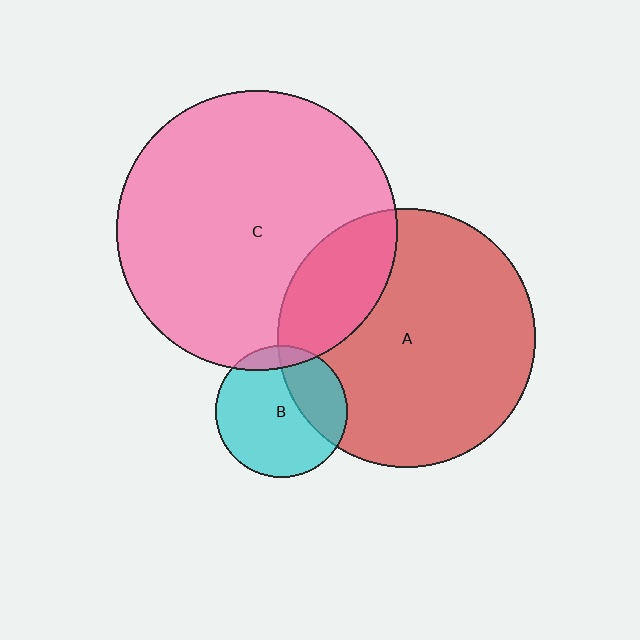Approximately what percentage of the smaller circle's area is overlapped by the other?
Approximately 20%.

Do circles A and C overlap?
Yes.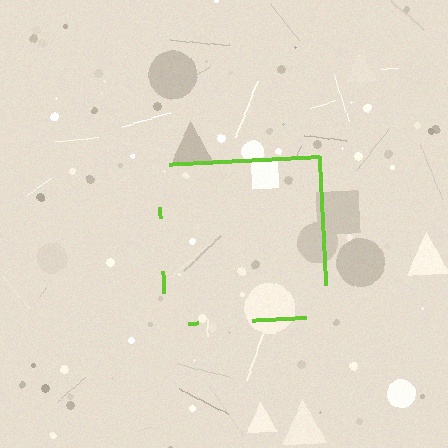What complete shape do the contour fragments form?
The contour fragments form a square.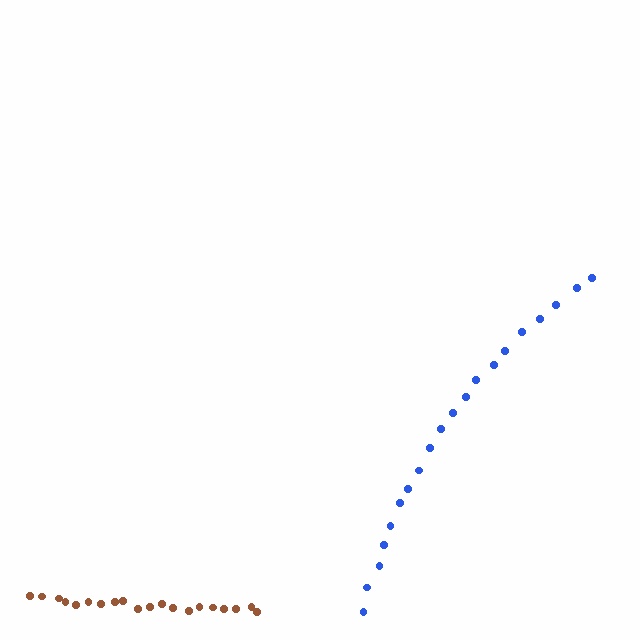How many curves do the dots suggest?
There are 2 distinct paths.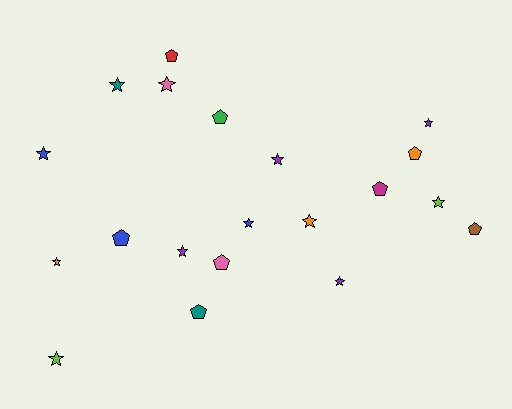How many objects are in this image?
There are 20 objects.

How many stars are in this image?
There are 12 stars.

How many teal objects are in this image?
There are 2 teal objects.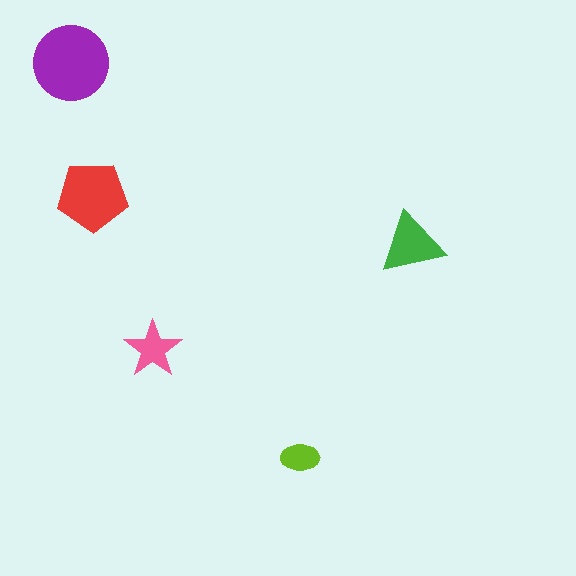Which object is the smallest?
The lime ellipse.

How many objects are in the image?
There are 5 objects in the image.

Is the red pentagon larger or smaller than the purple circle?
Smaller.